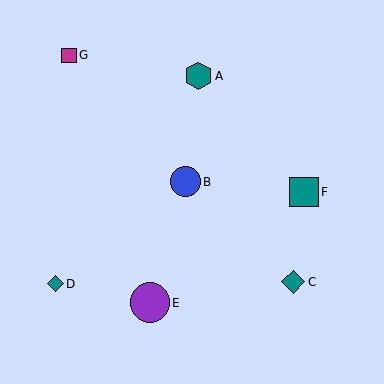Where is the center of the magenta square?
The center of the magenta square is at (69, 55).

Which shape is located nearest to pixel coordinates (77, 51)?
The magenta square (labeled G) at (69, 55) is nearest to that location.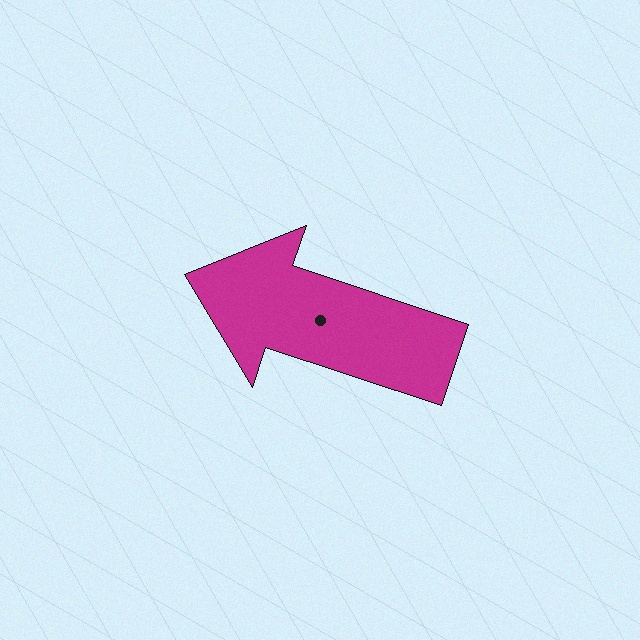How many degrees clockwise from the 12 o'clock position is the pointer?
Approximately 288 degrees.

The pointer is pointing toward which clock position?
Roughly 10 o'clock.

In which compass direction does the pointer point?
West.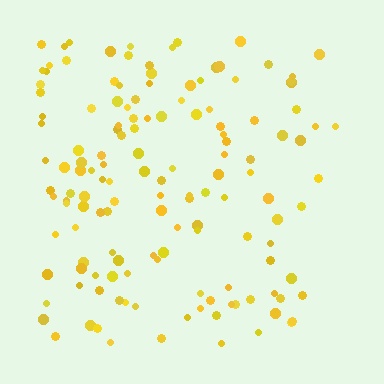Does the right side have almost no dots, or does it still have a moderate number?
Still a moderate number, just noticeably fewer than the left.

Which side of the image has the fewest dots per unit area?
The right.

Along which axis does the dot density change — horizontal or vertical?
Horizontal.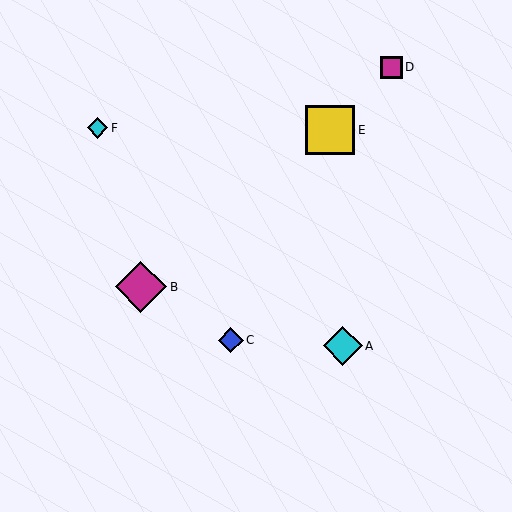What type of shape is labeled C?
Shape C is a blue diamond.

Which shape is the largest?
The magenta diamond (labeled B) is the largest.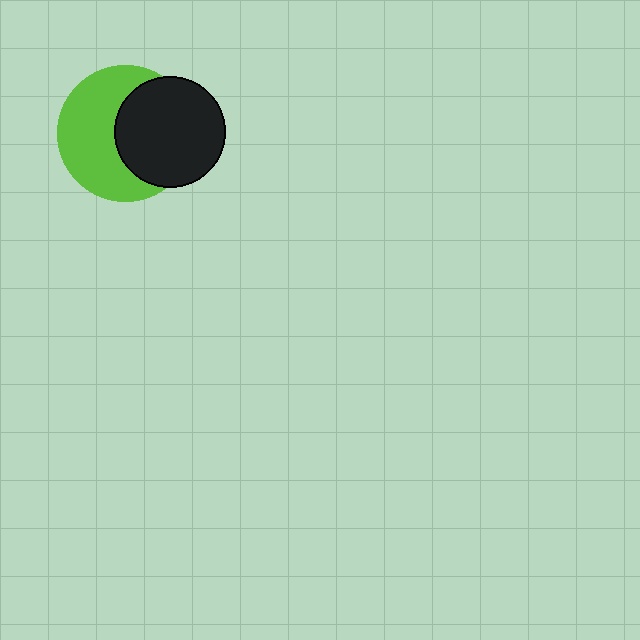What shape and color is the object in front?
The object in front is a black circle.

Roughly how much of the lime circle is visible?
About half of it is visible (roughly 55%).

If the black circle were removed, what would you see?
You would see the complete lime circle.